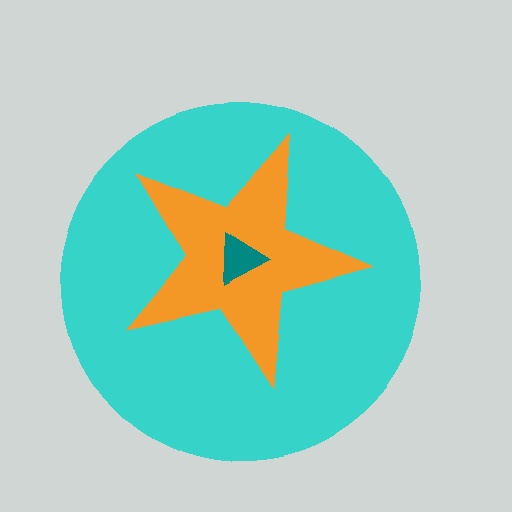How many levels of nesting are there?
3.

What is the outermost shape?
The cyan circle.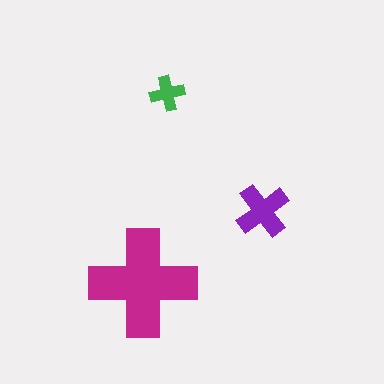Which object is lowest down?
The magenta cross is bottommost.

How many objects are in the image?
There are 3 objects in the image.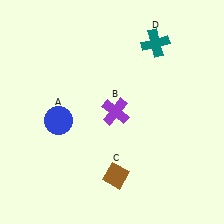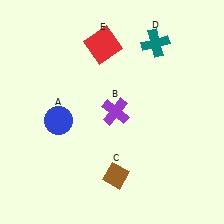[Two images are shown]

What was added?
A red square (E) was added in Image 2.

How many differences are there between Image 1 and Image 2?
There is 1 difference between the two images.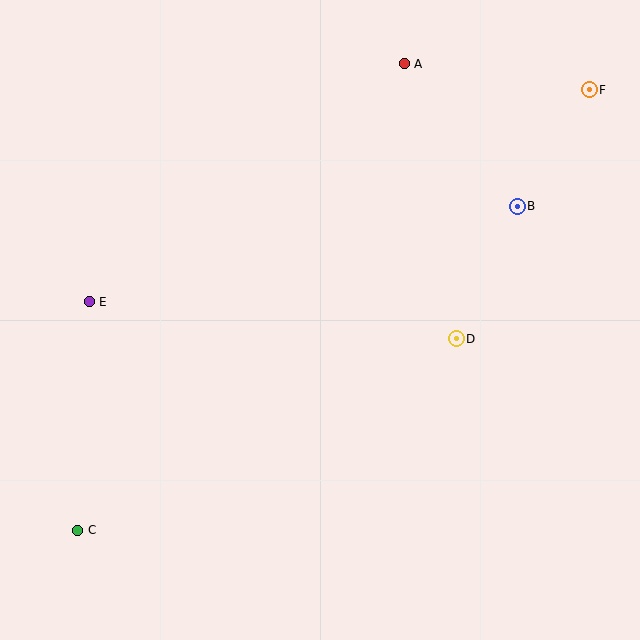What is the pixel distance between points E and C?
The distance between E and C is 229 pixels.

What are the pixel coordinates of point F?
Point F is at (589, 90).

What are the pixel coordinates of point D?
Point D is at (456, 339).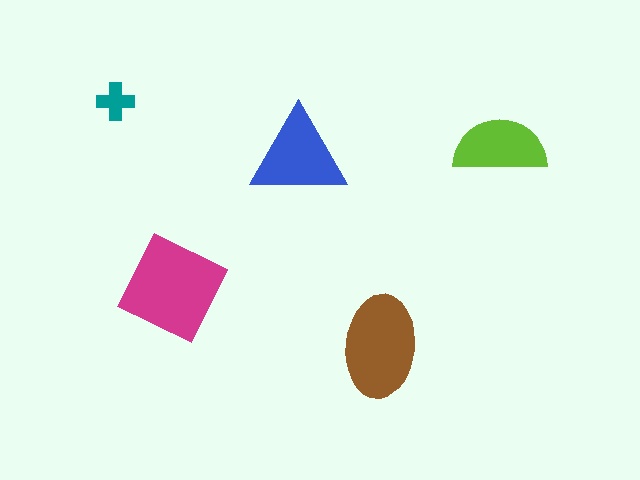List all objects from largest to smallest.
The magenta diamond, the brown ellipse, the blue triangle, the lime semicircle, the teal cross.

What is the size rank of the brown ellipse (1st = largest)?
2nd.